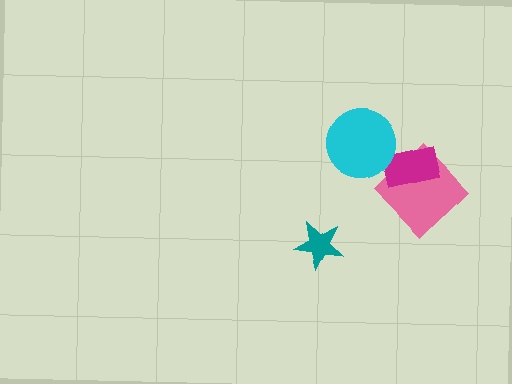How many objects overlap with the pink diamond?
1 object overlaps with the pink diamond.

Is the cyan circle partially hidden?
No, no other shape covers it.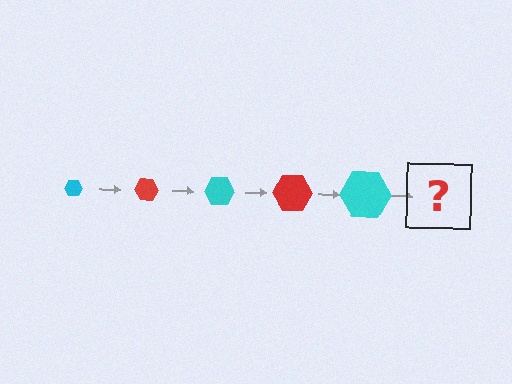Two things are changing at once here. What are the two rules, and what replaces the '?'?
The two rules are that the hexagon grows larger each step and the color cycles through cyan and red. The '?' should be a red hexagon, larger than the previous one.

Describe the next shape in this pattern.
It should be a red hexagon, larger than the previous one.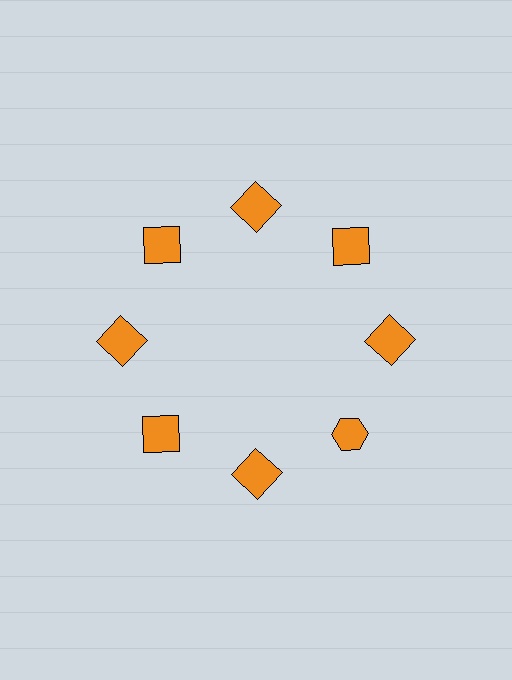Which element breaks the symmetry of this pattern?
The orange hexagon at roughly the 4 o'clock position breaks the symmetry. All other shapes are orange squares.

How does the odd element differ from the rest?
It has a different shape: hexagon instead of square.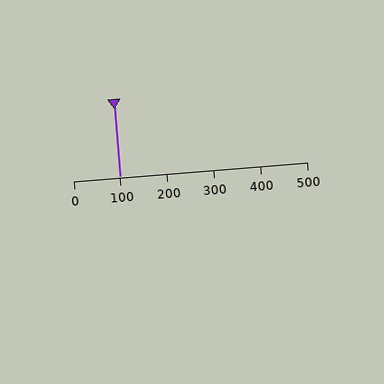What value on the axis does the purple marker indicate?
The marker indicates approximately 100.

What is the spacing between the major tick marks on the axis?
The major ticks are spaced 100 apart.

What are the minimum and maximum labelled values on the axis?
The axis runs from 0 to 500.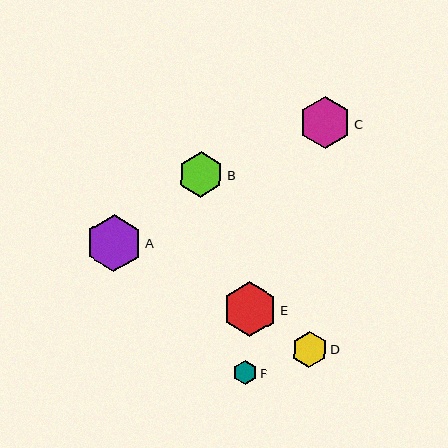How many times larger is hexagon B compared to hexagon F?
Hexagon B is approximately 1.9 times the size of hexagon F.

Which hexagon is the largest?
Hexagon A is the largest with a size of approximately 56 pixels.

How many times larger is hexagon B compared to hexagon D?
Hexagon B is approximately 1.3 times the size of hexagon D.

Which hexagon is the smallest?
Hexagon F is the smallest with a size of approximately 24 pixels.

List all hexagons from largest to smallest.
From largest to smallest: A, E, C, B, D, F.